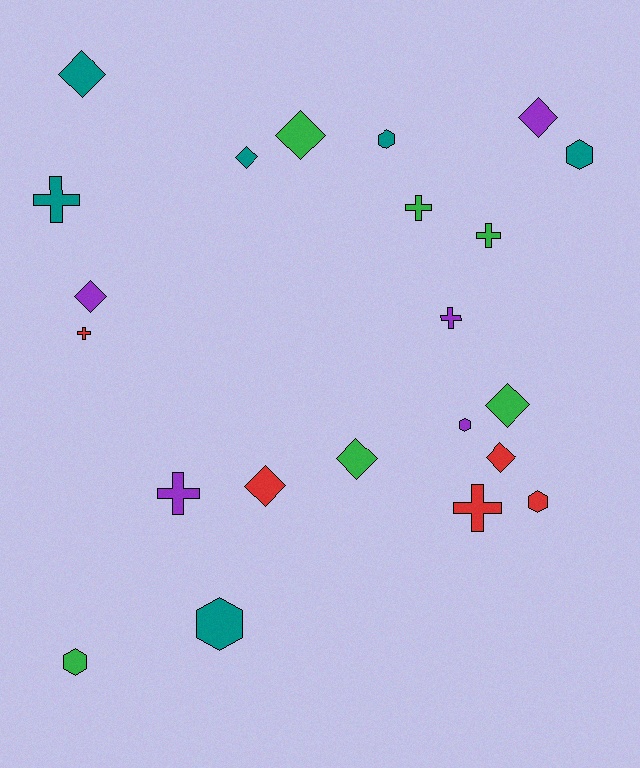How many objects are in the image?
There are 22 objects.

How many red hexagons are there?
There is 1 red hexagon.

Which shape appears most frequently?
Diamond, with 9 objects.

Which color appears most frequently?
Teal, with 6 objects.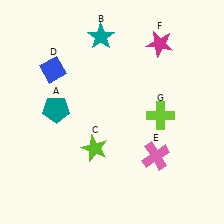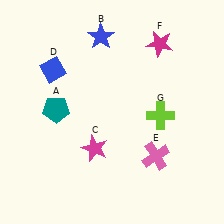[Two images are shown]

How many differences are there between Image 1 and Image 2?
There are 2 differences between the two images.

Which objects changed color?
B changed from teal to blue. C changed from lime to magenta.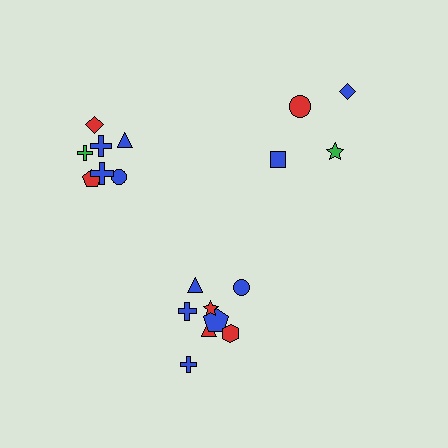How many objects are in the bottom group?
There are 8 objects.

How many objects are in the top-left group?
There are 7 objects.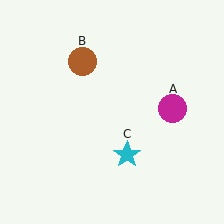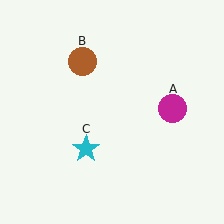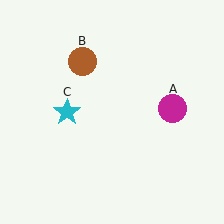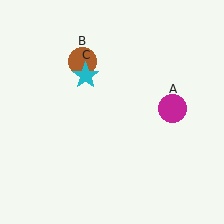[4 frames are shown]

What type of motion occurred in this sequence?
The cyan star (object C) rotated clockwise around the center of the scene.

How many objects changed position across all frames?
1 object changed position: cyan star (object C).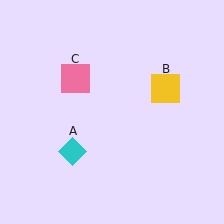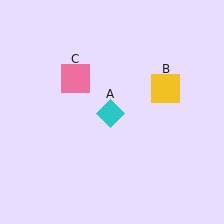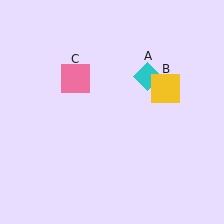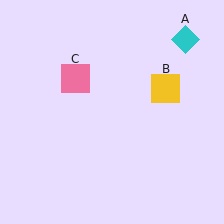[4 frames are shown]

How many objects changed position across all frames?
1 object changed position: cyan diamond (object A).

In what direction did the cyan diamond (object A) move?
The cyan diamond (object A) moved up and to the right.